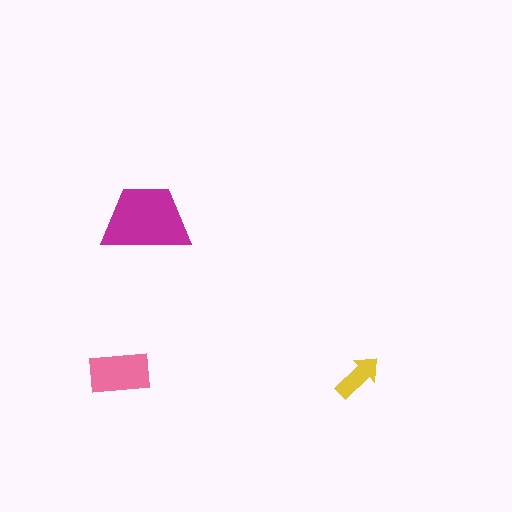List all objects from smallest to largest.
The yellow arrow, the pink rectangle, the magenta trapezoid.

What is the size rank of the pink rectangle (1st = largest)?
2nd.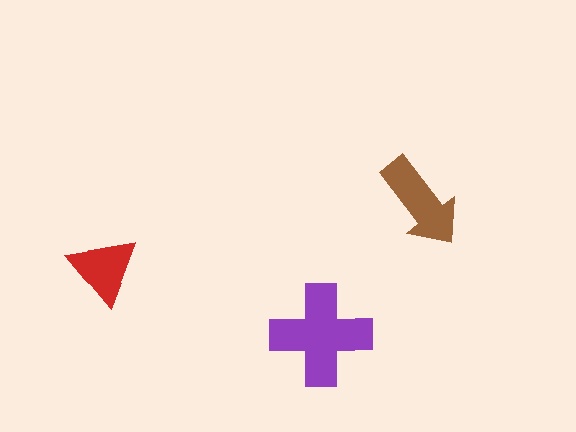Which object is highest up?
The brown arrow is topmost.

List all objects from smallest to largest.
The red triangle, the brown arrow, the purple cross.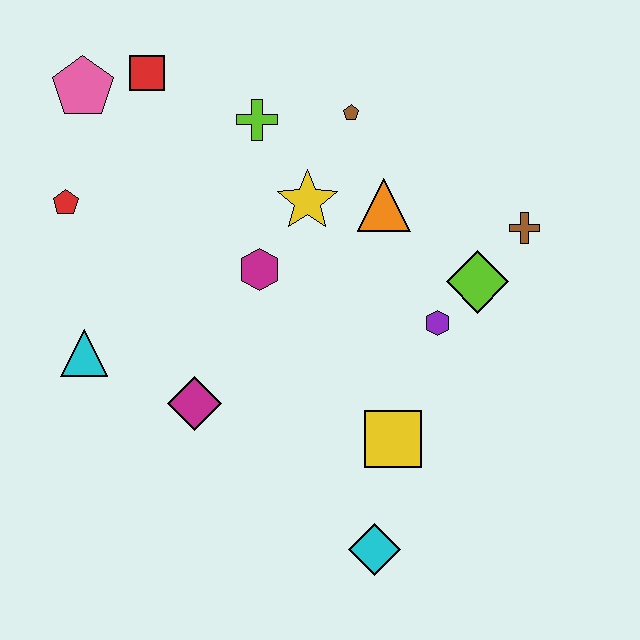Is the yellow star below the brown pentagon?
Yes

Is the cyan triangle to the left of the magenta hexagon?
Yes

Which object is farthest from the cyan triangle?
The brown cross is farthest from the cyan triangle.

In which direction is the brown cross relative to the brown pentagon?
The brown cross is to the right of the brown pentagon.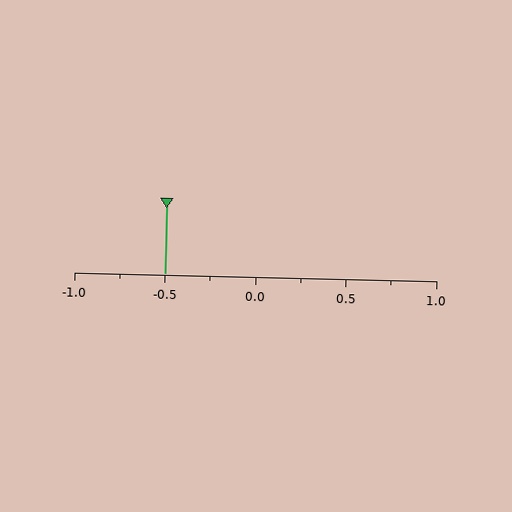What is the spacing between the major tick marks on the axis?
The major ticks are spaced 0.5 apart.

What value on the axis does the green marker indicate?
The marker indicates approximately -0.5.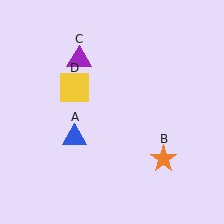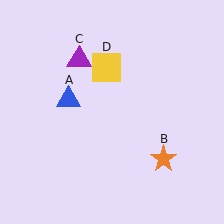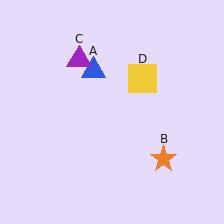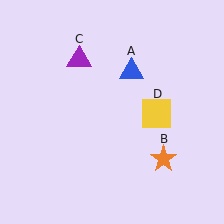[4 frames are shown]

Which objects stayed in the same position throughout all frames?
Orange star (object B) and purple triangle (object C) remained stationary.